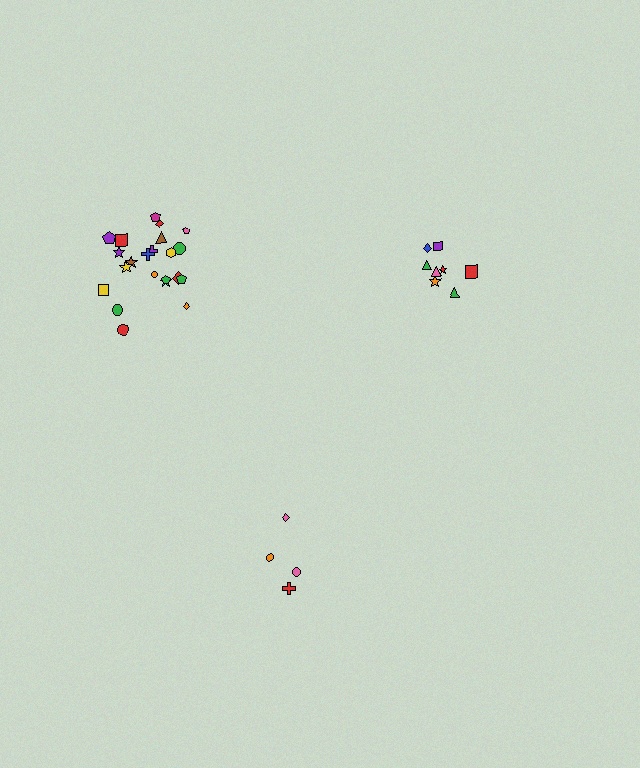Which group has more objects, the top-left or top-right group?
The top-left group.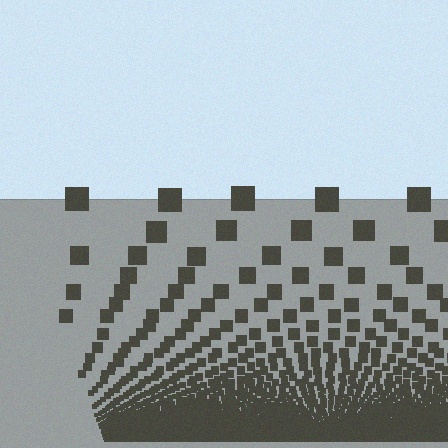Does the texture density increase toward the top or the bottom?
Density increases toward the bottom.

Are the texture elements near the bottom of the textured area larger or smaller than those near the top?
Smaller. The gradient is inverted — elements near the bottom are smaller and denser.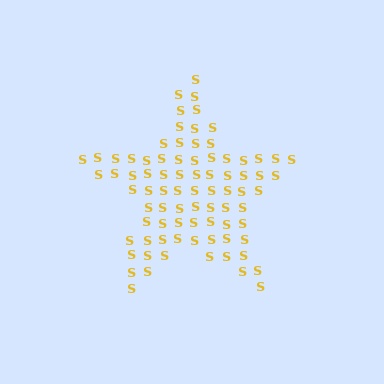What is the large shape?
The large shape is a star.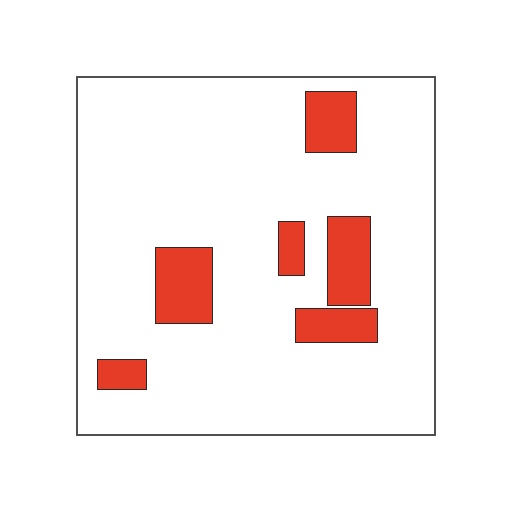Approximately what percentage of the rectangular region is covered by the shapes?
Approximately 15%.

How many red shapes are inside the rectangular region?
6.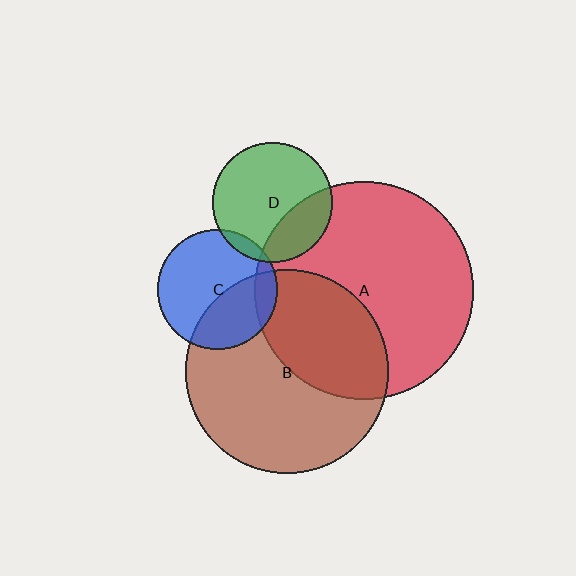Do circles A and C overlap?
Yes.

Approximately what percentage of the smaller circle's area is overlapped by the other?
Approximately 10%.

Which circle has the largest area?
Circle A (red).